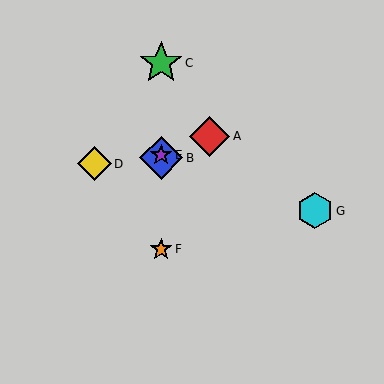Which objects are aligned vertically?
Objects B, C, E, F are aligned vertically.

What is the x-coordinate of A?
Object A is at x≈210.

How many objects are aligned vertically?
4 objects (B, C, E, F) are aligned vertically.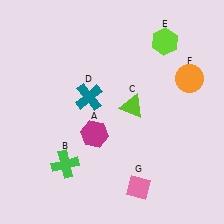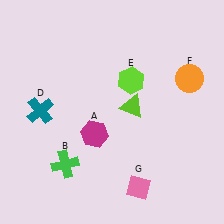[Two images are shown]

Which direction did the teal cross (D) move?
The teal cross (D) moved left.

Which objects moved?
The objects that moved are: the teal cross (D), the lime hexagon (E).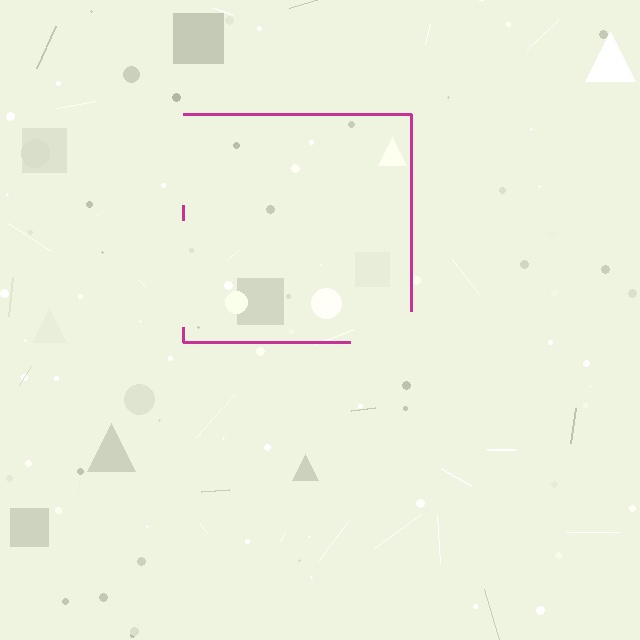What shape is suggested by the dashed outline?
The dashed outline suggests a square.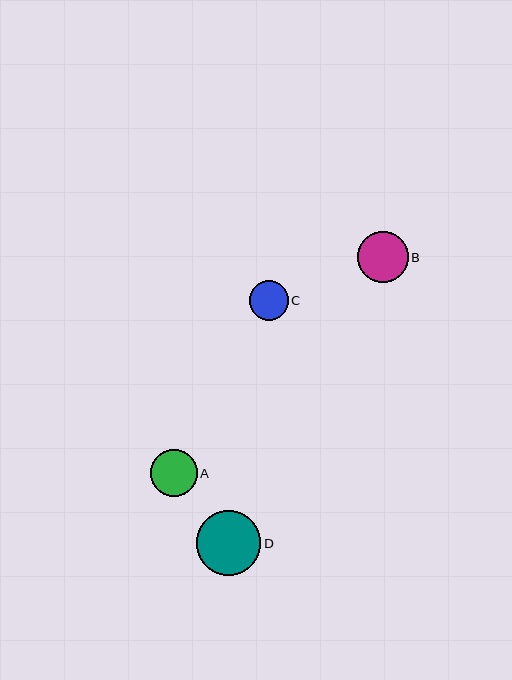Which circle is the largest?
Circle D is the largest with a size of approximately 65 pixels.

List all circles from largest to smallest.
From largest to smallest: D, B, A, C.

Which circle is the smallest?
Circle C is the smallest with a size of approximately 39 pixels.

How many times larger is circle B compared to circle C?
Circle B is approximately 1.3 times the size of circle C.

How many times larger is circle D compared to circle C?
Circle D is approximately 1.6 times the size of circle C.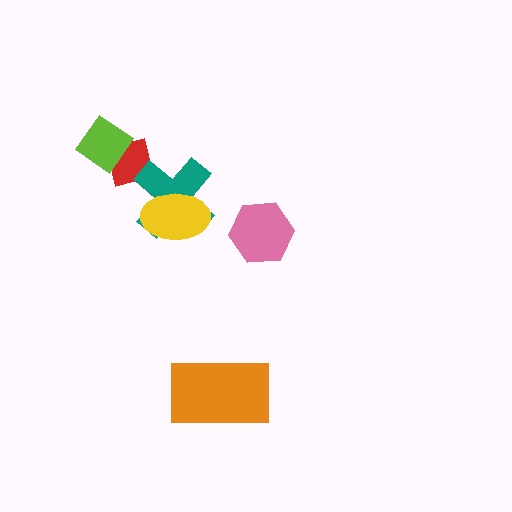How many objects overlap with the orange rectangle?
0 objects overlap with the orange rectangle.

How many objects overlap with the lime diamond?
1 object overlaps with the lime diamond.